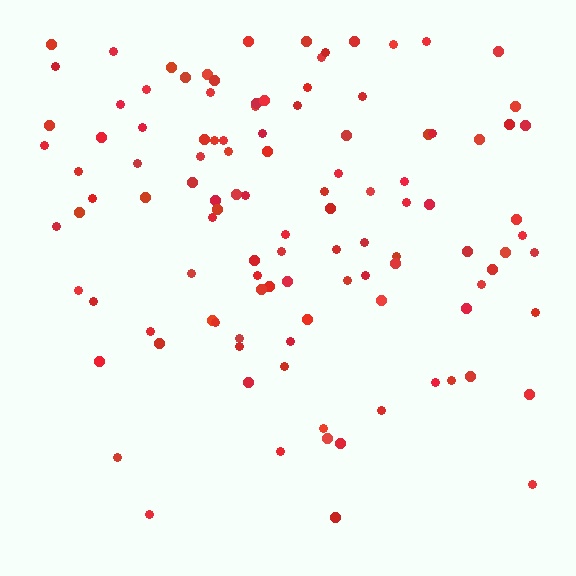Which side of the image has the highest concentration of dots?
The top.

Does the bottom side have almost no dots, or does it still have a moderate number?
Still a moderate number, just noticeably fewer than the top.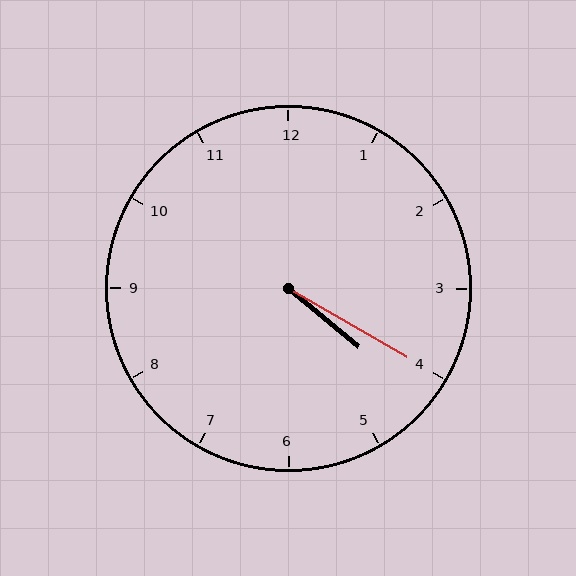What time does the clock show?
4:20.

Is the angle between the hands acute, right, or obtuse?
It is acute.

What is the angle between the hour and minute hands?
Approximately 10 degrees.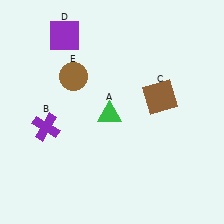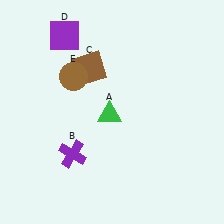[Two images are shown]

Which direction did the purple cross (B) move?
The purple cross (B) moved down.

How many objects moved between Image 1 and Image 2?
2 objects moved between the two images.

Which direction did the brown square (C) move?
The brown square (C) moved left.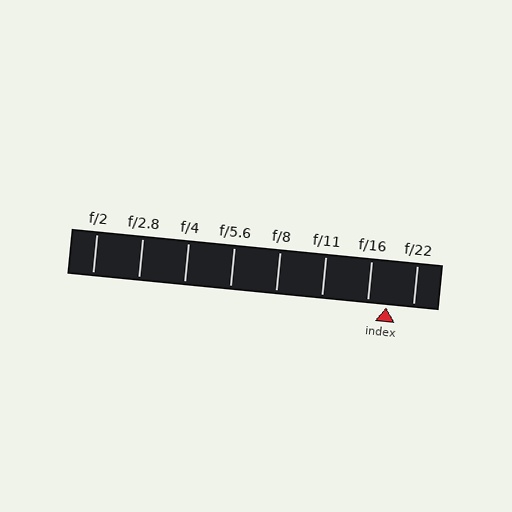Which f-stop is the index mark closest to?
The index mark is closest to f/16.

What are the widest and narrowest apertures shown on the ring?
The widest aperture shown is f/2 and the narrowest is f/22.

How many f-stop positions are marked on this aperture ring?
There are 8 f-stop positions marked.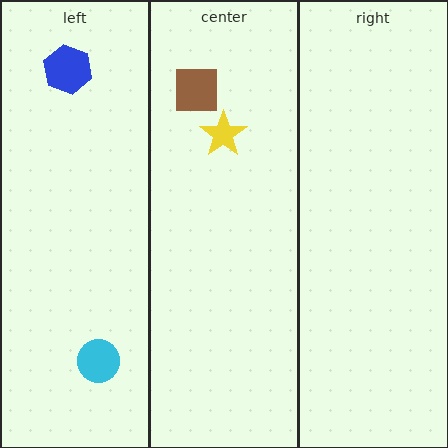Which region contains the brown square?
The center region.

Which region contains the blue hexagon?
The left region.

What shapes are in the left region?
The cyan circle, the blue hexagon.